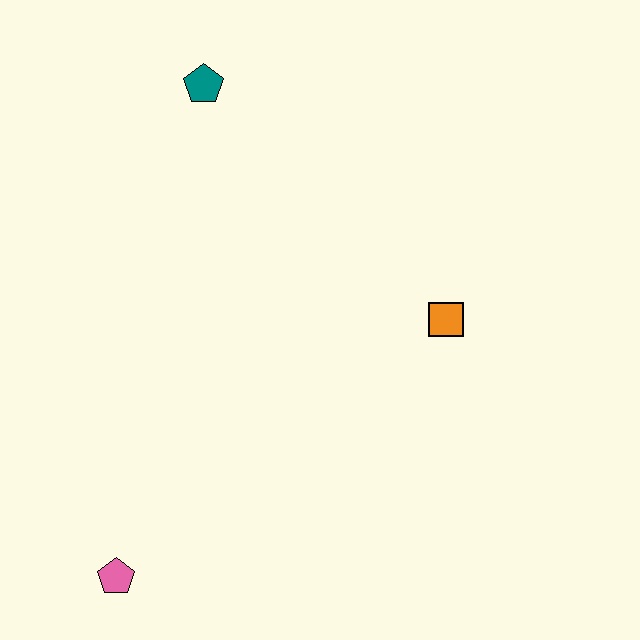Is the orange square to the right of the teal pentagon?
Yes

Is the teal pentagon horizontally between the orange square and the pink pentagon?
Yes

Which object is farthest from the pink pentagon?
The teal pentagon is farthest from the pink pentagon.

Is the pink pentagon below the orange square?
Yes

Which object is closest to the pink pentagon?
The orange square is closest to the pink pentagon.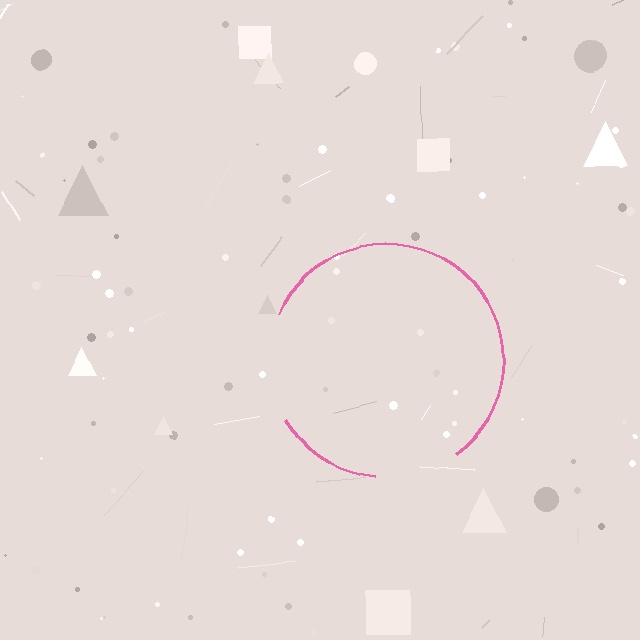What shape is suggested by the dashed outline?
The dashed outline suggests a circle.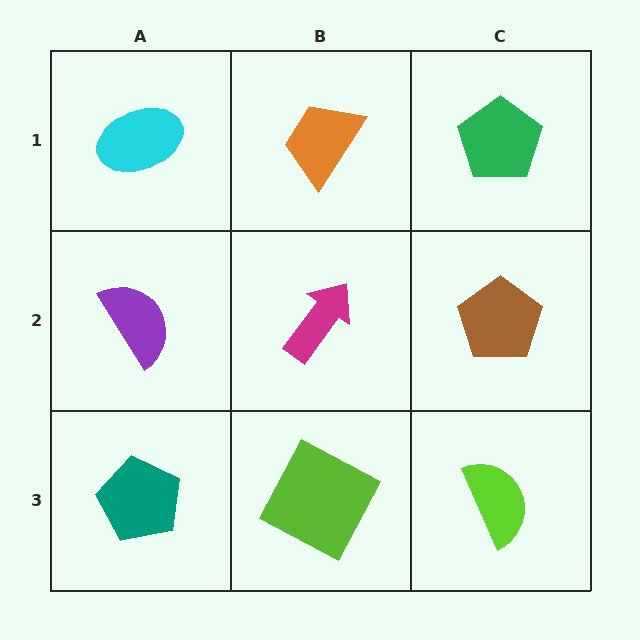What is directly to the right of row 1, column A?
An orange trapezoid.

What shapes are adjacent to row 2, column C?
A green pentagon (row 1, column C), a lime semicircle (row 3, column C), a magenta arrow (row 2, column B).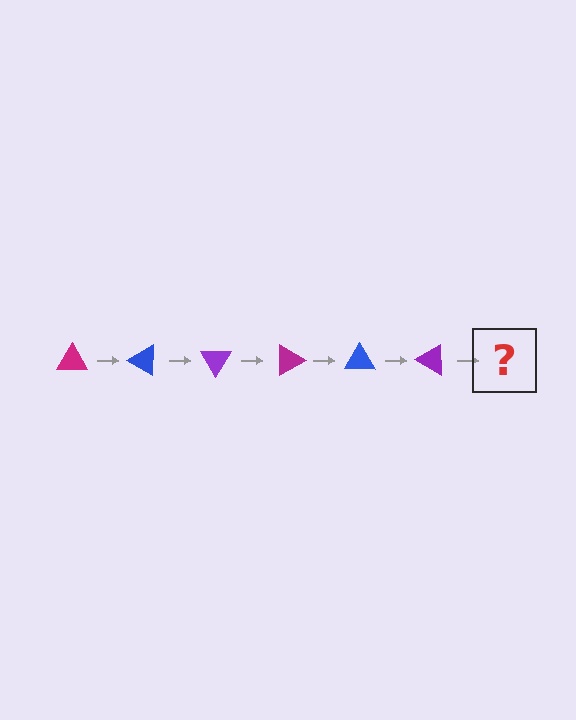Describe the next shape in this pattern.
It should be a magenta triangle, rotated 180 degrees from the start.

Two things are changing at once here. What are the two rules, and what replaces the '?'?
The two rules are that it rotates 30 degrees each step and the color cycles through magenta, blue, and purple. The '?' should be a magenta triangle, rotated 180 degrees from the start.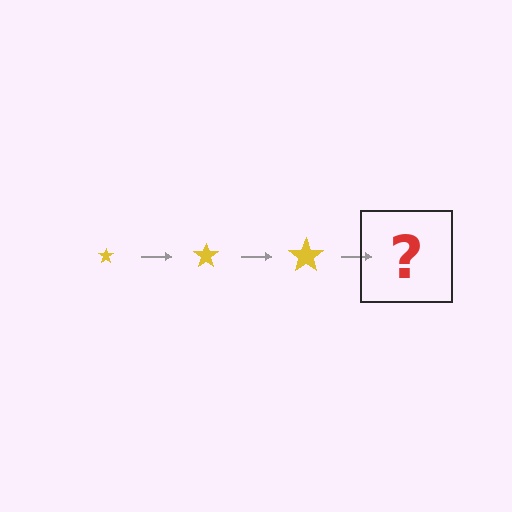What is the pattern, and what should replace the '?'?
The pattern is that the star gets progressively larger each step. The '?' should be a yellow star, larger than the previous one.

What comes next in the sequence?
The next element should be a yellow star, larger than the previous one.